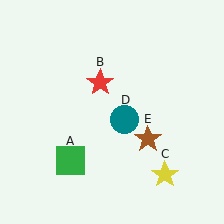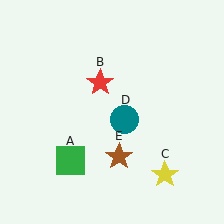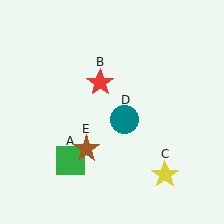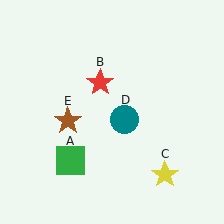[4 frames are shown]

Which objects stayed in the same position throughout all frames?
Green square (object A) and red star (object B) and yellow star (object C) and teal circle (object D) remained stationary.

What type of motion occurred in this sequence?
The brown star (object E) rotated clockwise around the center of the scene.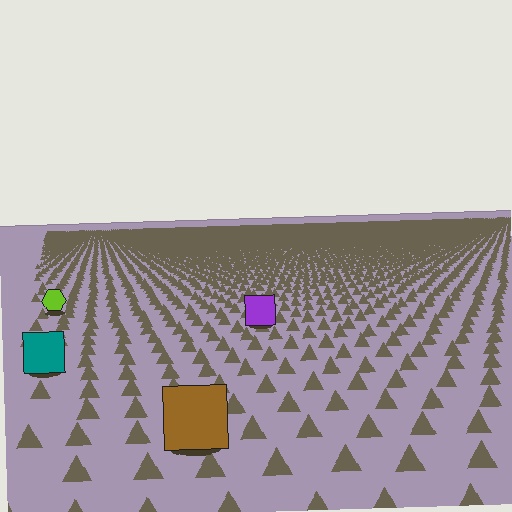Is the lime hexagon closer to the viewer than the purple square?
No. The purple square is closer — you can tell from the texture gradient: the ground texture is coarser near it.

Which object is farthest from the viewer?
The lime hexagon is farthest from the viewer. It appears smaller and the ground texture around it is denser.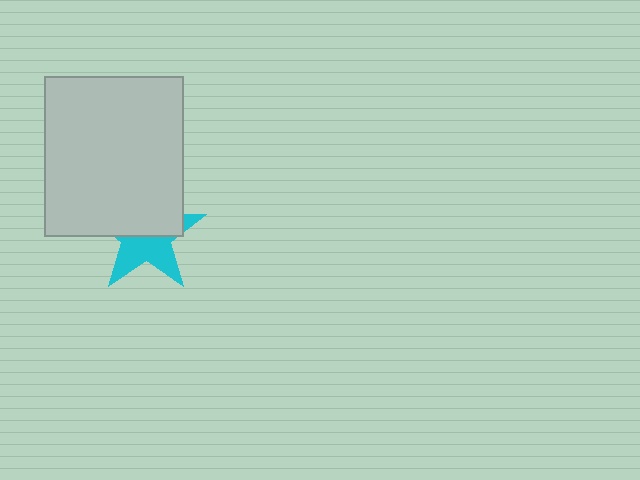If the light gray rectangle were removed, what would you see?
You would see the complete cyan star.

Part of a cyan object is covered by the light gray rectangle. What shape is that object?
It is a star.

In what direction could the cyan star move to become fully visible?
The cyan star could move down. That would shift it out from behind the light gray rectangle entirely.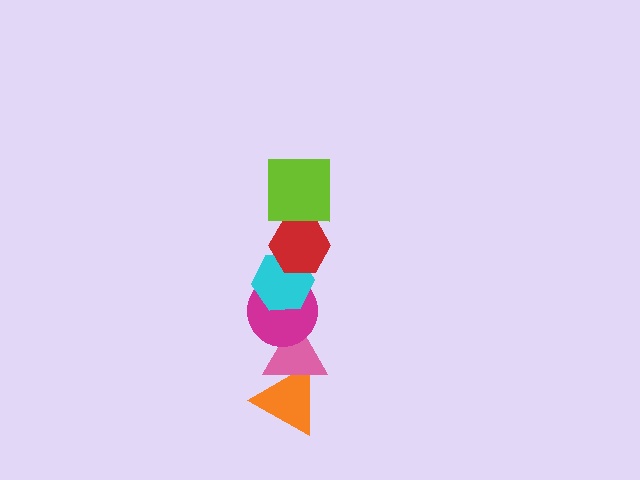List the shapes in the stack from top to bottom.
From top to bottom: the lime square, the red hexagon, the cyan hexagon, the magenta circle, the pink triangle, the orange triangle.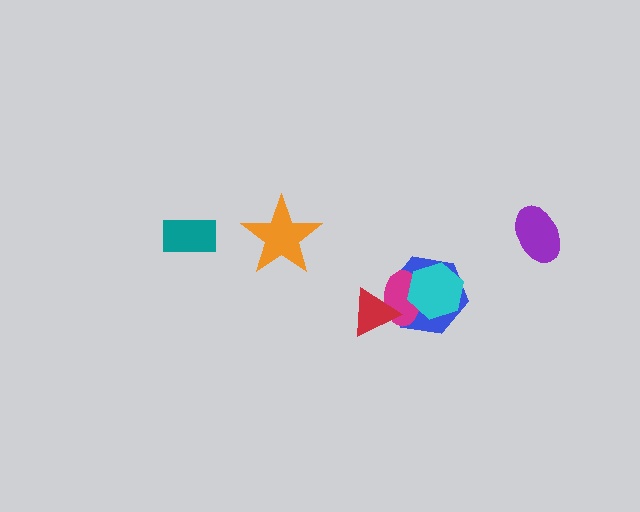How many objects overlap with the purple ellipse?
0 objects overlap with the purple ellipse.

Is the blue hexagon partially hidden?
Yes, it is partially covered by another shape.